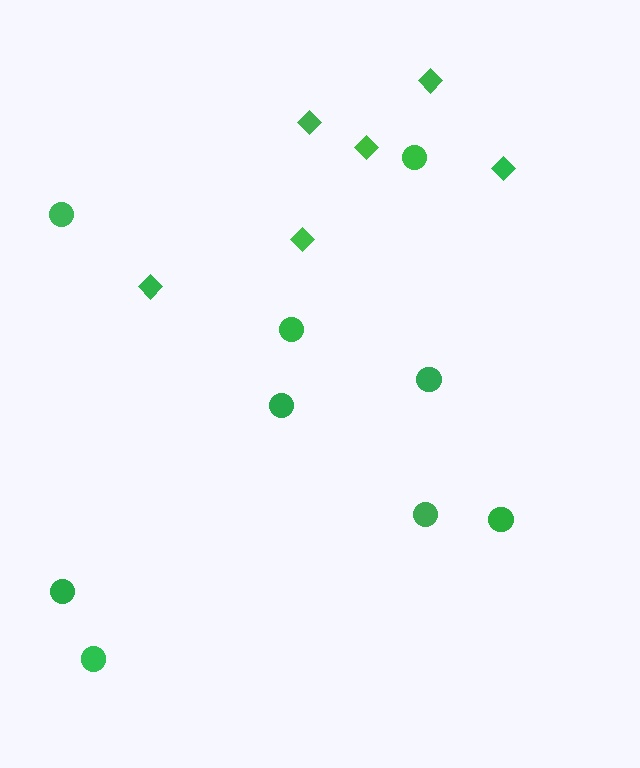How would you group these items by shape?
There are 2 groups: one group of diamonds (6) and one group of circles (9).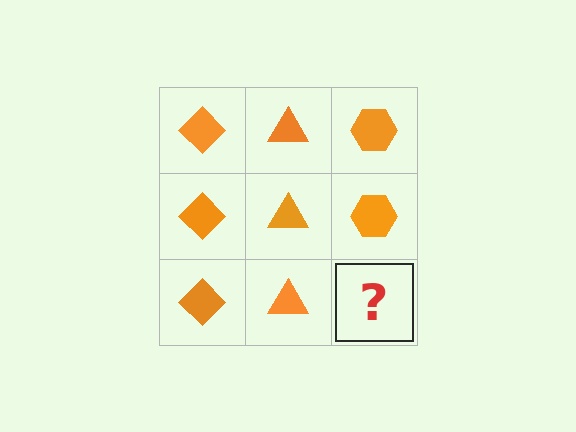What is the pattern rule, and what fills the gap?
The rule is that each column has a consistent shape. The gap should be filled with an orange hexagon.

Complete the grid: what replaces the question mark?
The question mark should be replaced with an orange hexagon.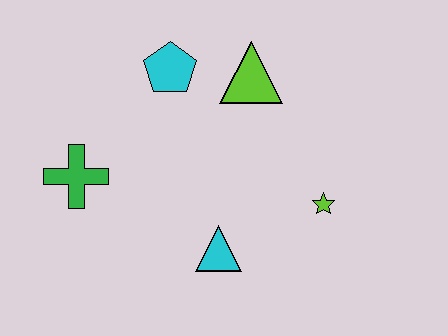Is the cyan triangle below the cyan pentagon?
Yes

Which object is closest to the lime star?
The cyan triangle is closest to the lime star.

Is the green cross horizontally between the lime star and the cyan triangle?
No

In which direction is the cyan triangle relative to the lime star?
The cyan triangle is to the left of the lime star.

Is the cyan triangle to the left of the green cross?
No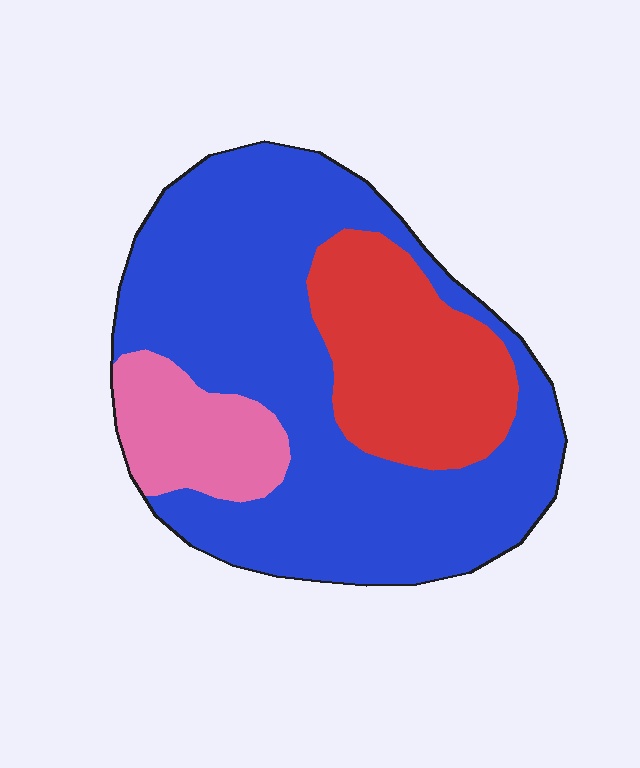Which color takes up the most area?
Blue, at roughly 65%.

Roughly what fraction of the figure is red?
Red covers around 25% of the figure.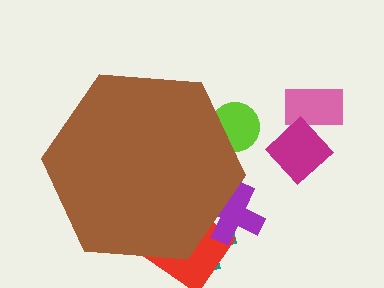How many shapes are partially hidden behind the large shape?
4 shapes are partially hidden.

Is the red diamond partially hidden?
Yes, the red diamond is partially hidden behind the brown hexagon.